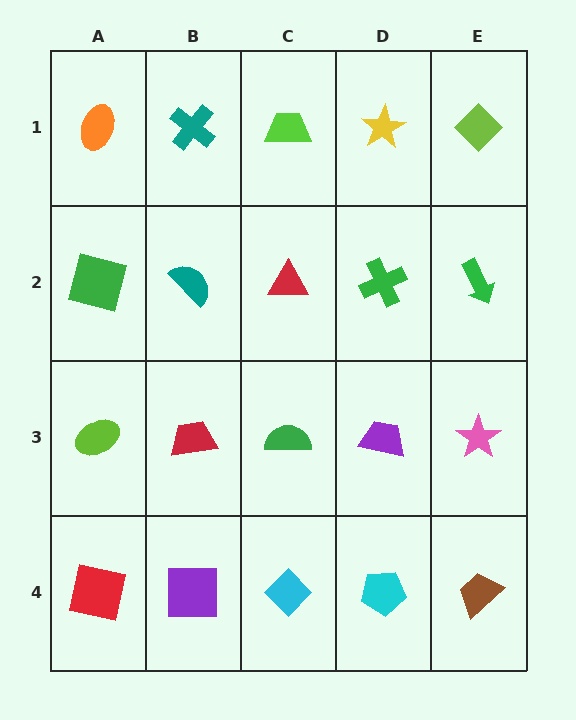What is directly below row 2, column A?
A lime ellipse.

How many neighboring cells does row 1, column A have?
2.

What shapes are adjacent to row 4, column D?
A purple trapezoid (row 3, column D), a cyan diamond (row 4, column C), a brown trapezoid (row 4, column E).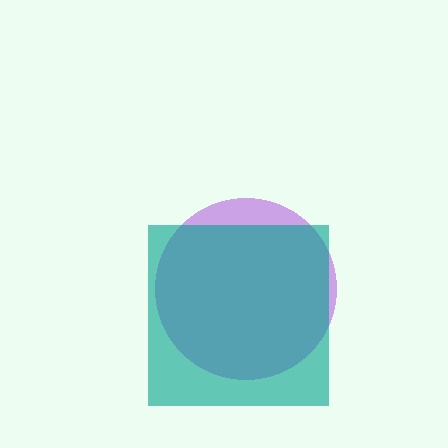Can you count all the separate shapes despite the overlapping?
Yes, there are 2 separate shapes.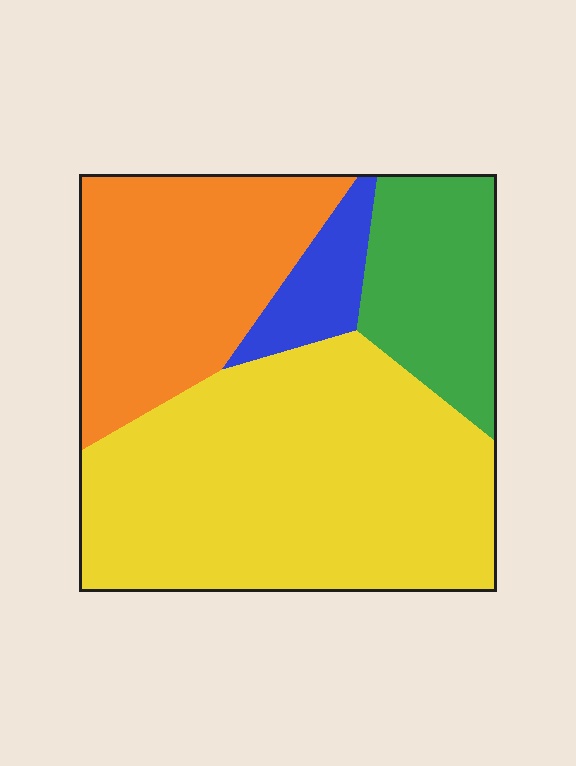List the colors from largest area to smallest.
From largest to smallest: yellow, orange, green, blue.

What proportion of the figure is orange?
Orange covers 27% of the figure.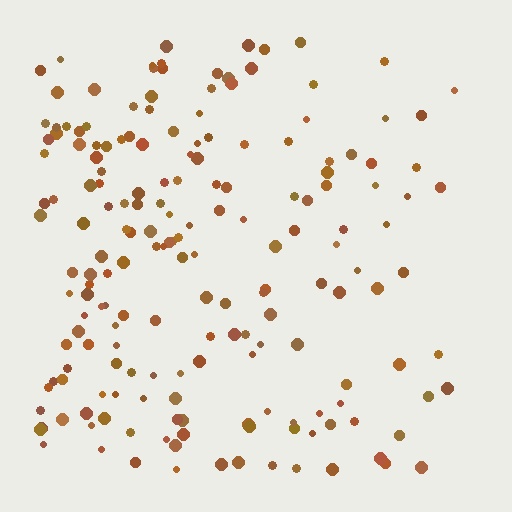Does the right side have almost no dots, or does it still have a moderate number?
Still a moderate number, just noticeably fewer than the left.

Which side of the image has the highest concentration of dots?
The left.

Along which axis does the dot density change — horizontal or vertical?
Horizontal.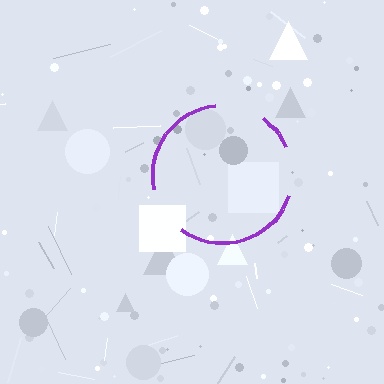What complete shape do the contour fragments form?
The contour fragments form a circle.